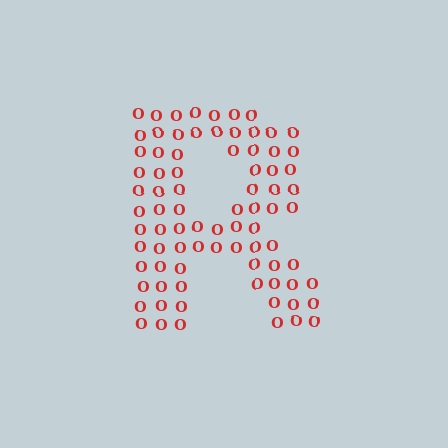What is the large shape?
The large shape is the letter R.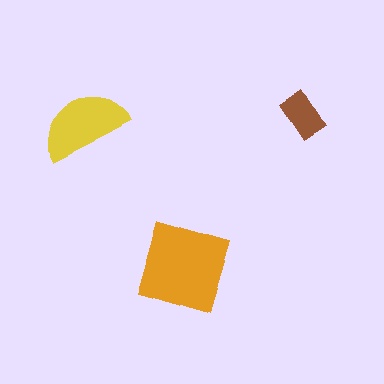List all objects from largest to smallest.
The orange diamond, the yellow semicircle, the brown rectangle.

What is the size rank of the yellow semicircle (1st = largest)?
2nd.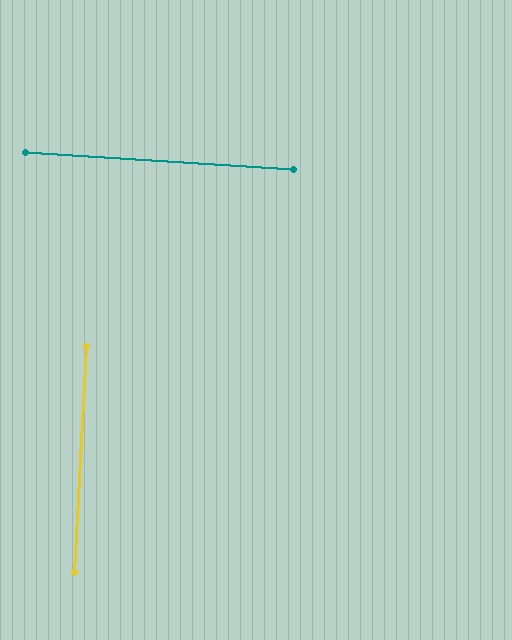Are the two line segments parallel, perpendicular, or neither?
Perpendicular — they meet at approximately 89°.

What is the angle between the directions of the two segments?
Approximately 89 degrees.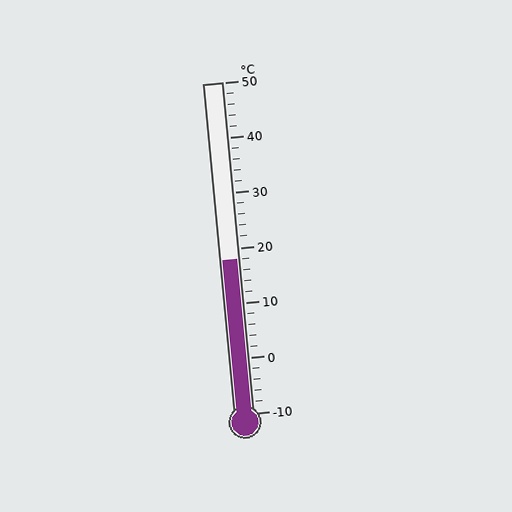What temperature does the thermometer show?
The thermometer shows approximately 18°C.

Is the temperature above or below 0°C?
The temperature is above 0°C.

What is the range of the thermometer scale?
The thermometer scale ranges from -10°C to 50°C.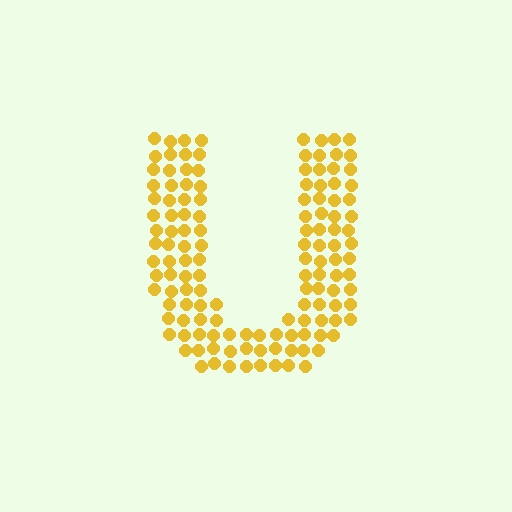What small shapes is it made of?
It is made of small circles.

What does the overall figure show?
The overall figure shows the letter U.